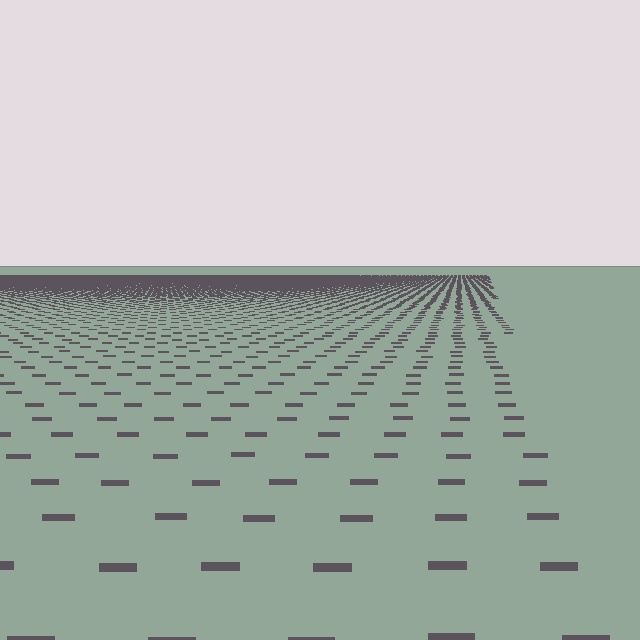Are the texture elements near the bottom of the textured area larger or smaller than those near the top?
Larger. Near the bottom, elements are closer to the viewer and appear at a bigger on-screen size.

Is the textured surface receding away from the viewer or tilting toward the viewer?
The surface is receding away from the viewer. Texture elements get smaller and denser toward the top.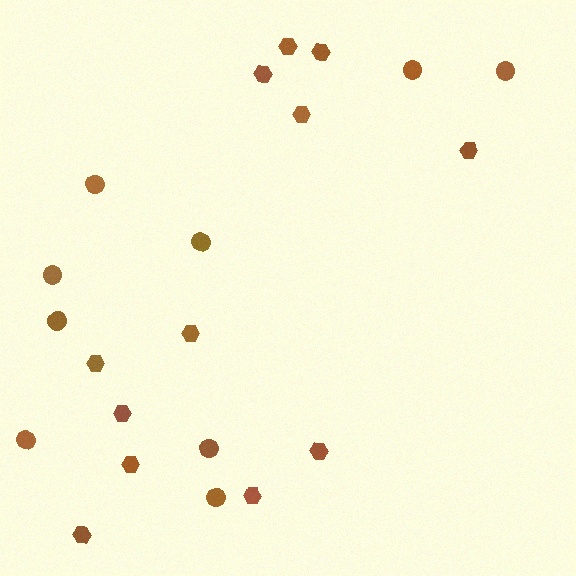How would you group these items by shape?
There are 2 groups: one group of circles (9) and one group of hexagons (12).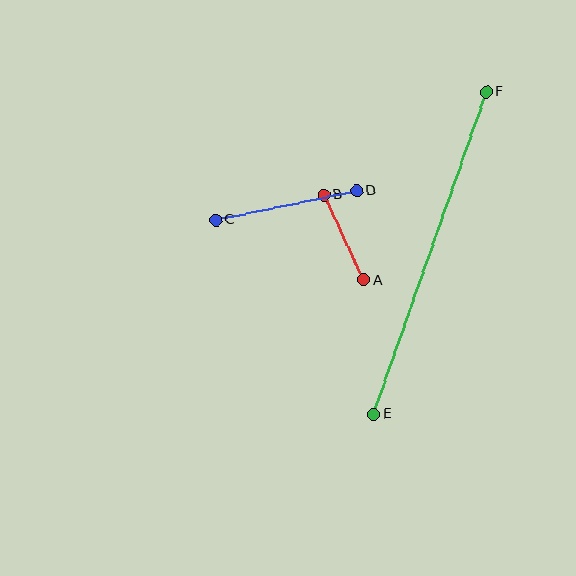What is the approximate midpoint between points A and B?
The midpoint is at approximately (344, 237) pixels.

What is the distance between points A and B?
The distance is approximately 94 pixels.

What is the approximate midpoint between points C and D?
The midpoint is at approximately (286, 205) pixels.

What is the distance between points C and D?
The distance is approximately 144 pixels.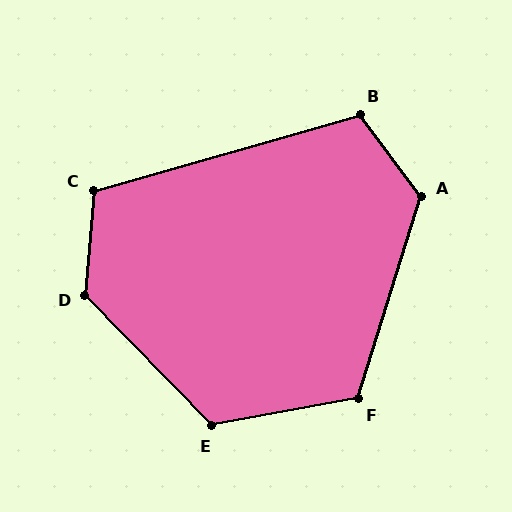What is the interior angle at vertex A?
Approximately 126 degrees (obtuse).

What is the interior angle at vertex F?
Approximately 118 degrees (obtuse).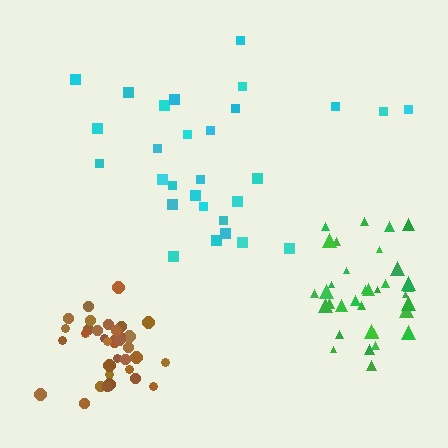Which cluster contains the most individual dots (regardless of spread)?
Green (35).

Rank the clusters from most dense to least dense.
brown, green, cyan.